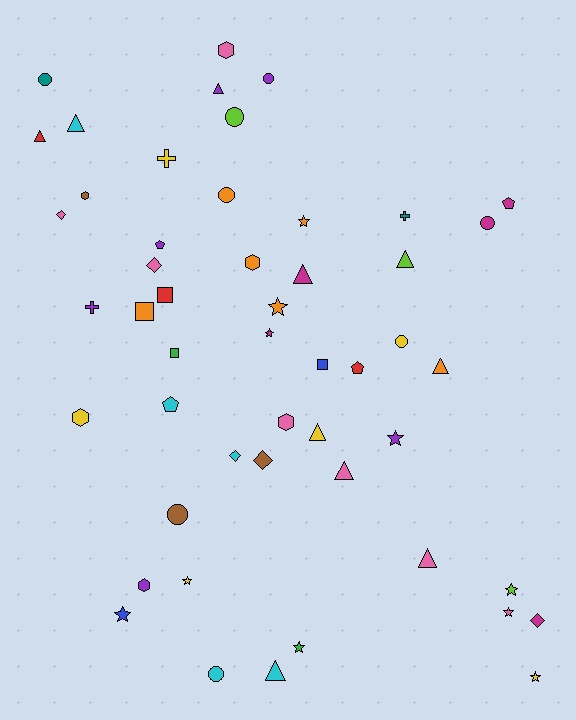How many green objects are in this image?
There are 2 green objects.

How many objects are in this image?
There are 50 objects.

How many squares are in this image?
There are 4 squares.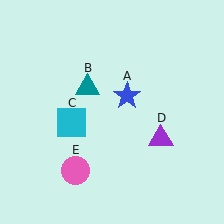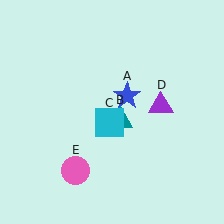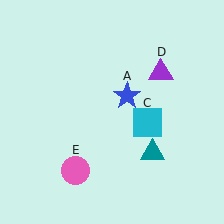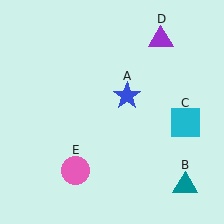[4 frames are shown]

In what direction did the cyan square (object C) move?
The cyan square (object C) moved right.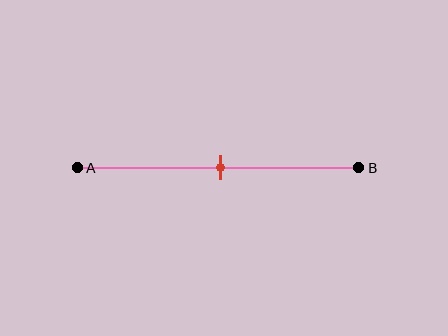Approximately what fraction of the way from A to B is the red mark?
The red mark is approximately 50% of the way from A to B.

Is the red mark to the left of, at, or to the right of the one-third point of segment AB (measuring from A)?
The red mark is to the right of the one-third point of segment AB.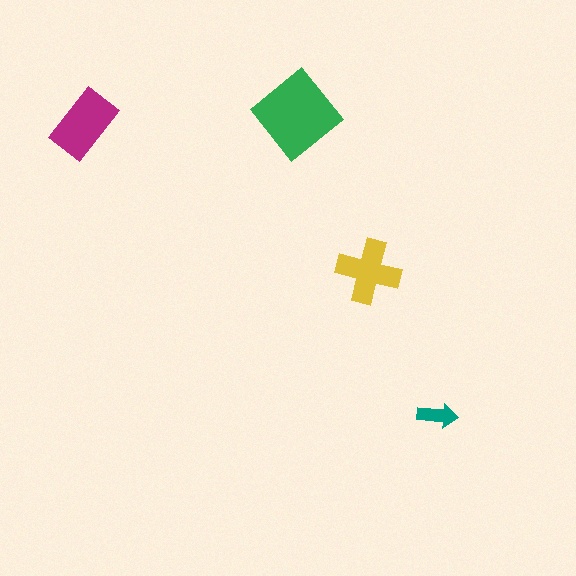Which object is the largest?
The green diamond.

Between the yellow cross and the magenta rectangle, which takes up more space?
The magenta rectangle.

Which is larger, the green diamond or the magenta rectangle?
The green diamond.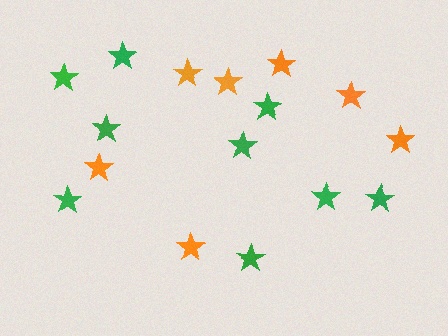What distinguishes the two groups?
There are 2 groups: one group of orange stars (7) and one group of green stars (9).